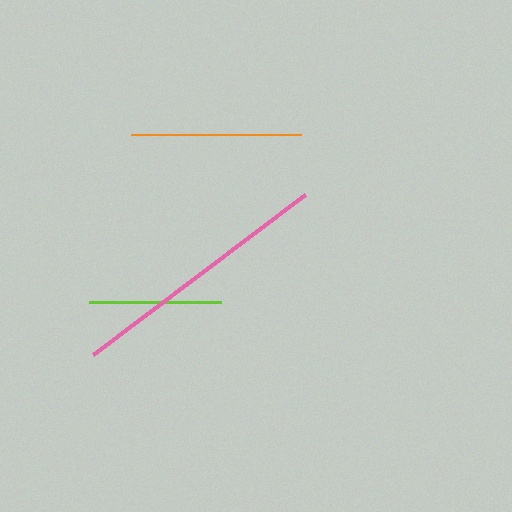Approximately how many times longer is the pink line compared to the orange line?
The pink line is approximately 1.6 times the length of the orange line.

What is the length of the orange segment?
The orange segment is approximately 170 pixels long.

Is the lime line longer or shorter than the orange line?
The orange line is longer than the lime line.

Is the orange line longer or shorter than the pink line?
The pink line is longer than the orange line.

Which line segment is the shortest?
The lime line is the shortest at approximately 132 pixels.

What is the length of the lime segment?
The lime segment is approximately 132 pixels long.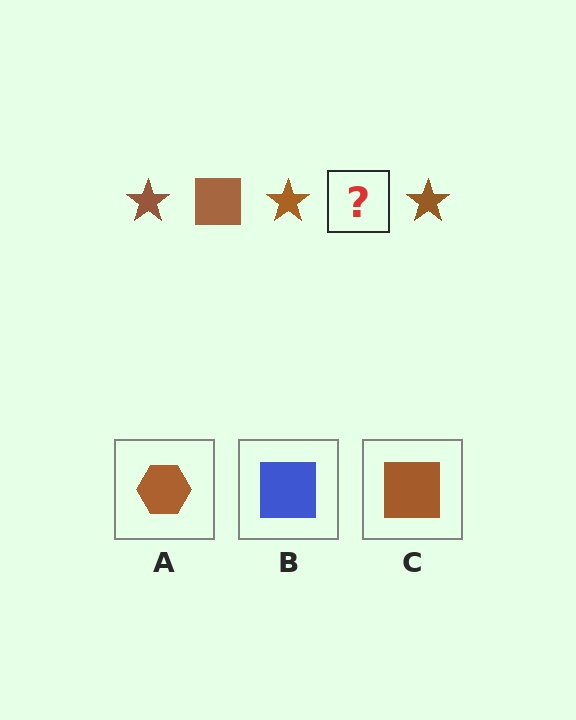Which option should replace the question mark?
Option C.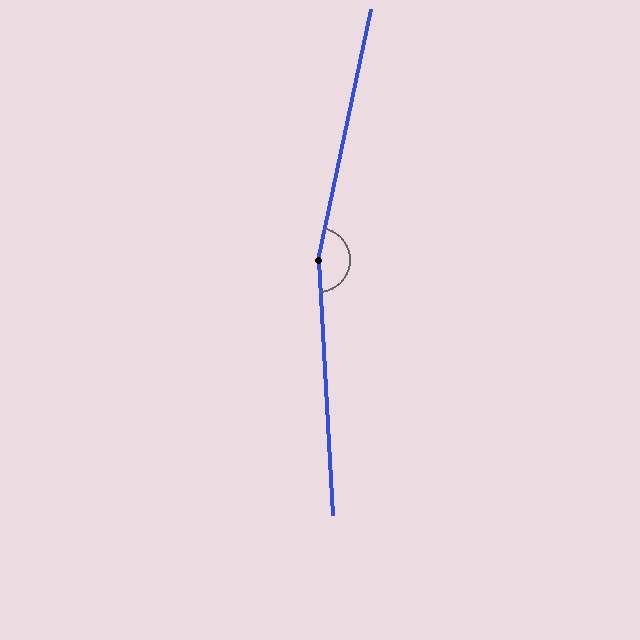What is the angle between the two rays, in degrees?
Approximately 165 degrees.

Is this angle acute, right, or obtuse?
It is obtuse.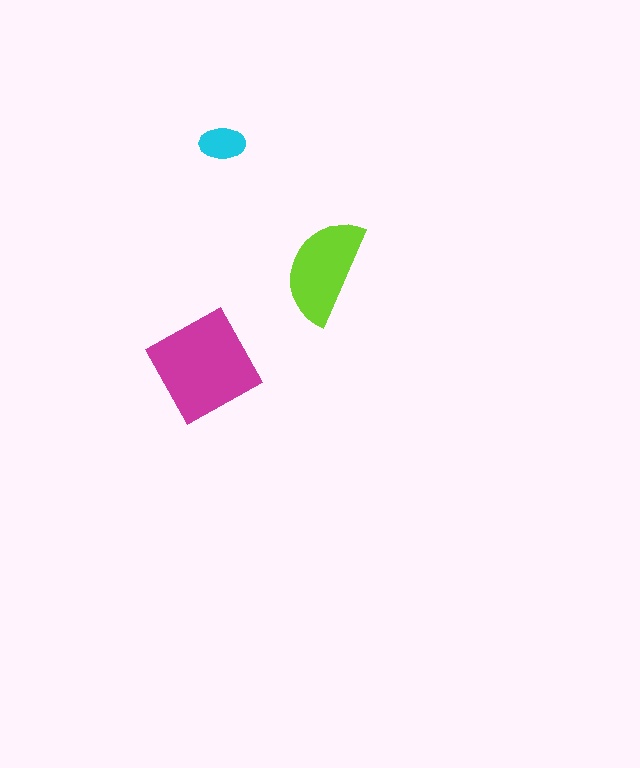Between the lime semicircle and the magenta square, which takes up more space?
The magenta square.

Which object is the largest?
The magenta square.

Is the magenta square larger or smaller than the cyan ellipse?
Larger.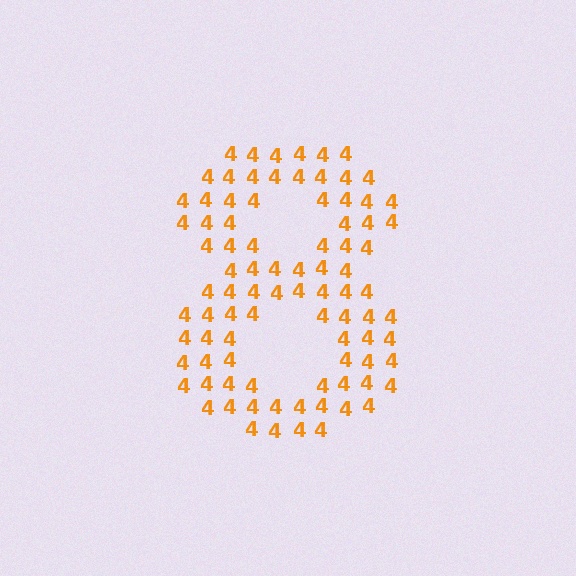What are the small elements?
The small elements are digit 4's.